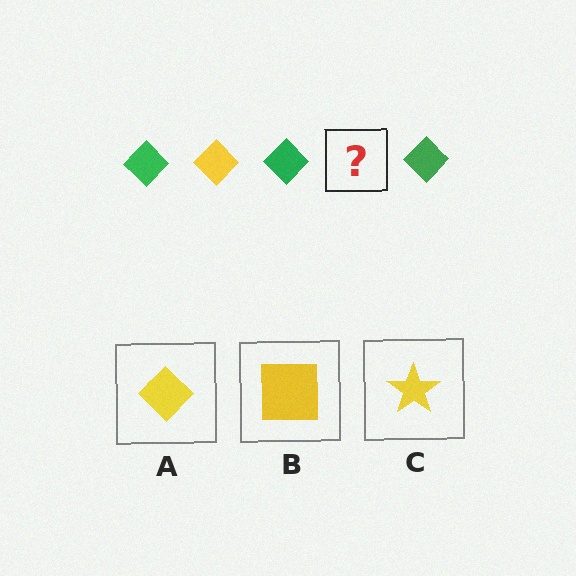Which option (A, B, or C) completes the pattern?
A.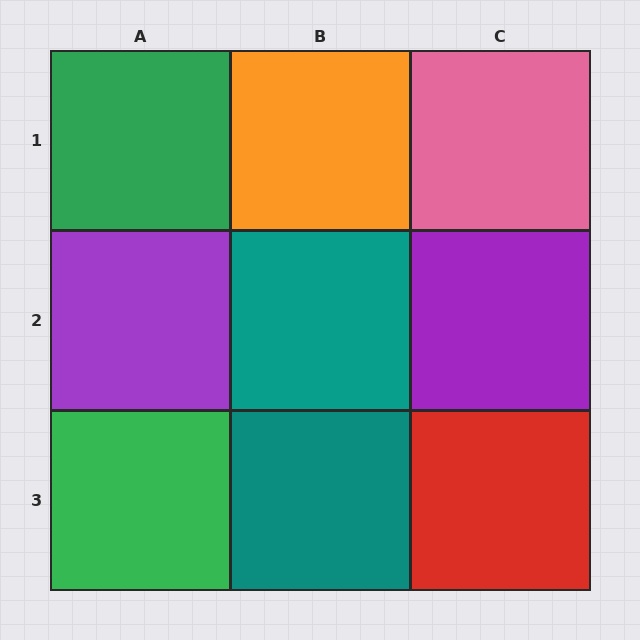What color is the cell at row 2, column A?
Purple.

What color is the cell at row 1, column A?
Green.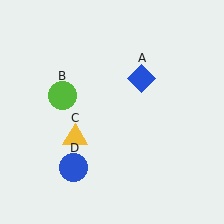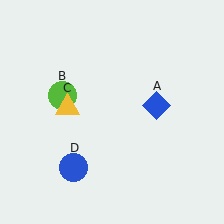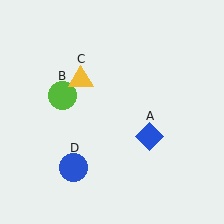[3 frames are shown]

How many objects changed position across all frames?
2 objects changed position: blue diamond (object A), yellow triangle (object C).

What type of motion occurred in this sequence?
The blue diamond (object A), yellow triangle (object C) rotated clockwise around the center of the scene.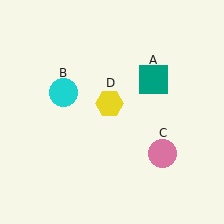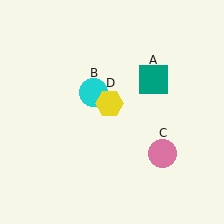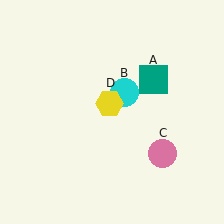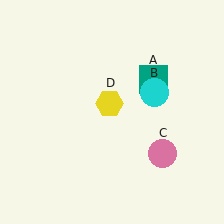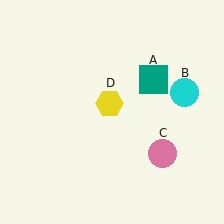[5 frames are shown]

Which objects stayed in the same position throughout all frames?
Teal square (object A) and pink circle (object C) and yellow hexagon (object D) remained stationary.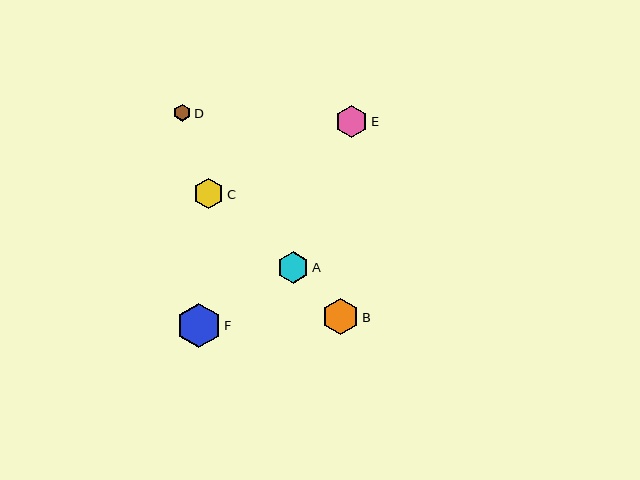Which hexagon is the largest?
Hexagon F is the largest with a size of approximately 44 pixels.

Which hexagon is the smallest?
Hexagon D is the smallest with a size of approximately 17 pixels.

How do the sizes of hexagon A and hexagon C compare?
Hexagon A and hexagon C are approximately the same size.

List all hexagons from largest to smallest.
From largest to smallest: F, B, E, A, C, D.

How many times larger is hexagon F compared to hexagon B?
Hexagon F is approximately 1.2 times the size of hexagon B.